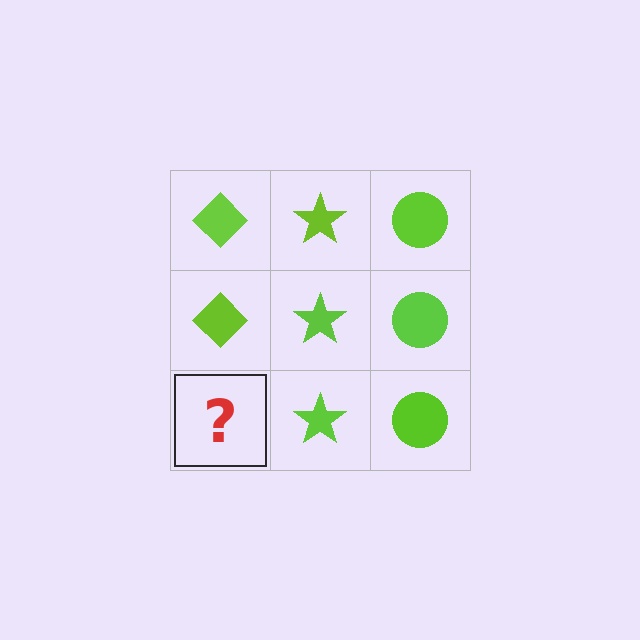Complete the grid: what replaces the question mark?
The question mark should be replaced with a lime diamond.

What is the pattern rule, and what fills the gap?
The rule is that each column has a consistent shape. The gap should be filled with a lime diamond.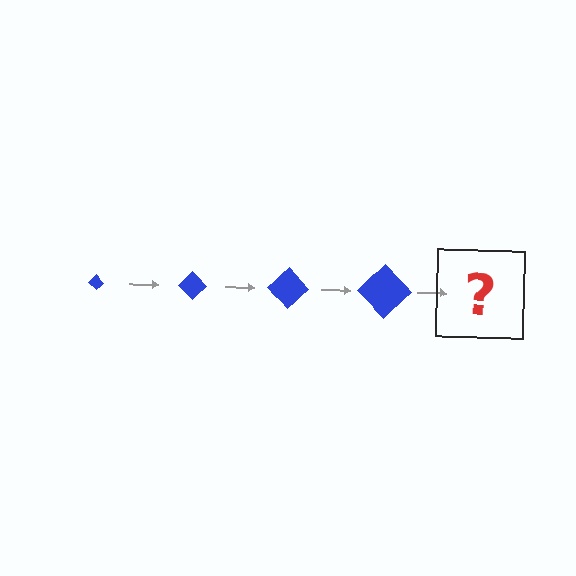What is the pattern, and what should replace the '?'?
The pattern is that the diamond gets progressively larger each step. The '?' should be a blue diamond, larger than the previous one.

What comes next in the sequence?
The next element should be a blue diamond, larger than the previous one.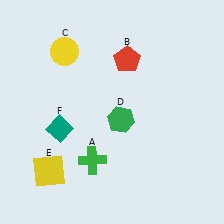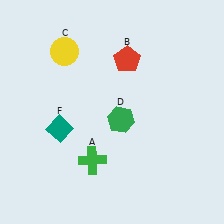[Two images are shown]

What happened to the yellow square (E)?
The yellow square (E) was removed in Image 2. It was in the bottom-left area of Image 1.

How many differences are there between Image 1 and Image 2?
There is 1 difference between the two images.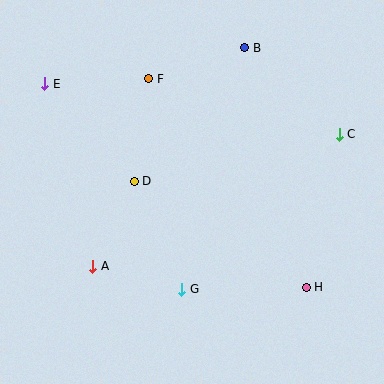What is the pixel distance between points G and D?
The distance between G and D is 118 pixels.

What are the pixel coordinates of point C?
Point C is at (339, 134).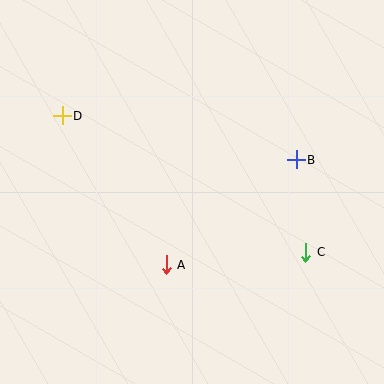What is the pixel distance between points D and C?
The distance between D and C is 279 pixels.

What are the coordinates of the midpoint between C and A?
The midpoint between C and A is at (236, 258).